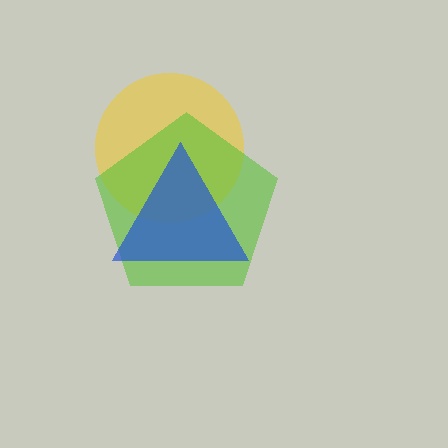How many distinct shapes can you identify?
There are 3 distinct shapes: a yellow circle, a lime pentagon, a blue triangle.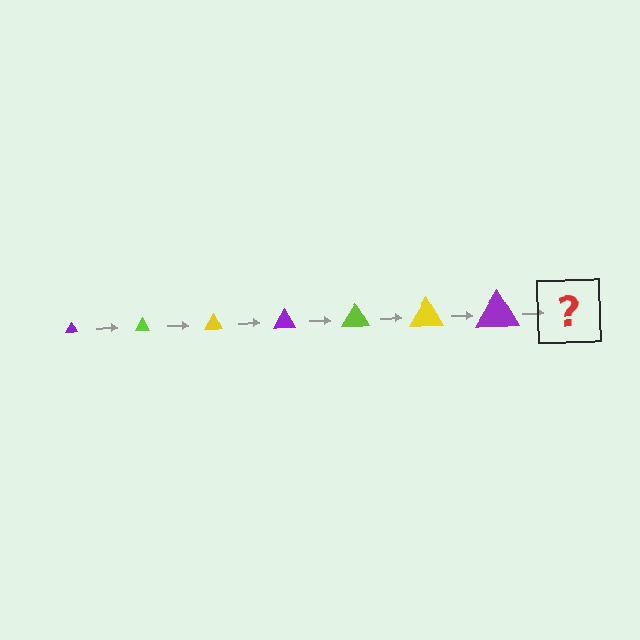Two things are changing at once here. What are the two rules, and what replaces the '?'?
The two rules are that the triangle grows larger each step and the color cycles through purple, lime, and yellow. The '?' should be a lime triangle, larger than the previous one.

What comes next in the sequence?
The next element should be a lime triangle, larger than the previous one.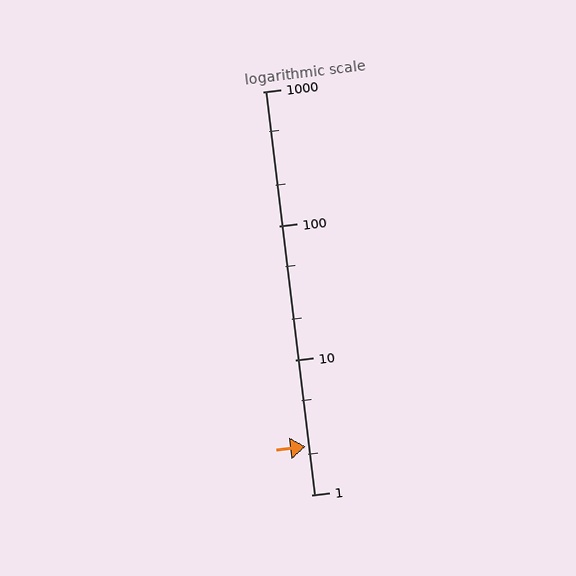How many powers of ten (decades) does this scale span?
The scale spans 3 decades, from 1 to 1000.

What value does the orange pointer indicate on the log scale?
The pointer indicates approximately 2.3.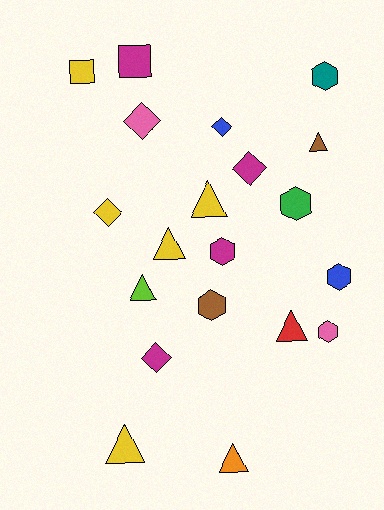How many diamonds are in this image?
There are 5 diamonds.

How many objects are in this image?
There are 20 objects.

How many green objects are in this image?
There is 1 green object.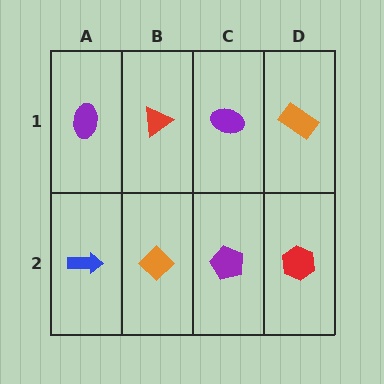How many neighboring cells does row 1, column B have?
3.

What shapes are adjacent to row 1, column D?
A red hexagon (row 2, column D), a purple ellipse (row 1, column C).